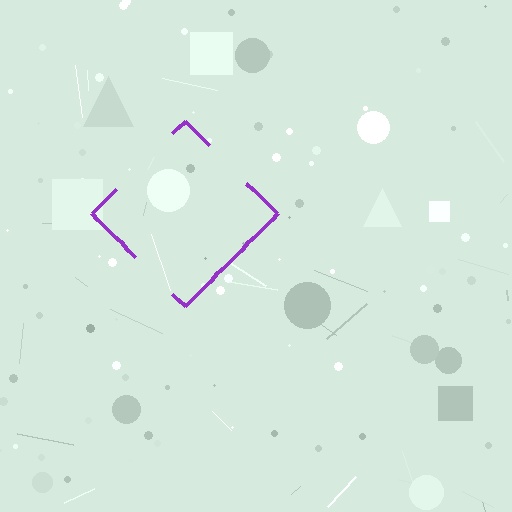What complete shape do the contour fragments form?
The contour fragments form a diamond.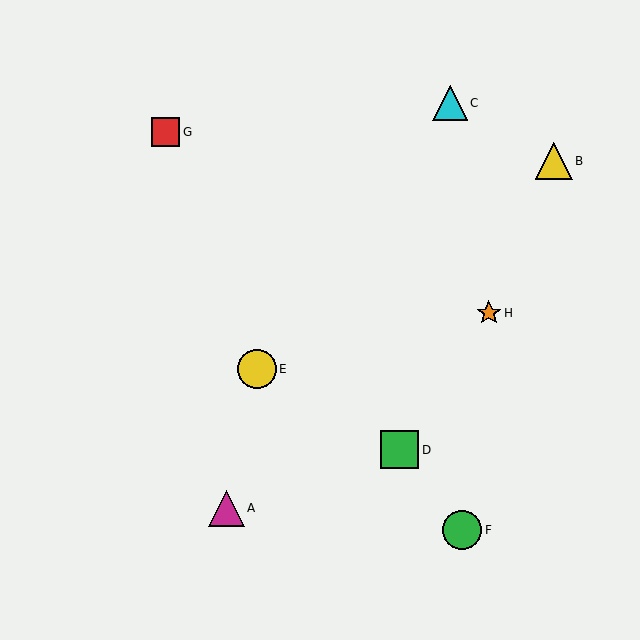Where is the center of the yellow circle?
The center of the yellow circle is at (257, 369).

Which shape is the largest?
The green circle (labeled F) is the largest.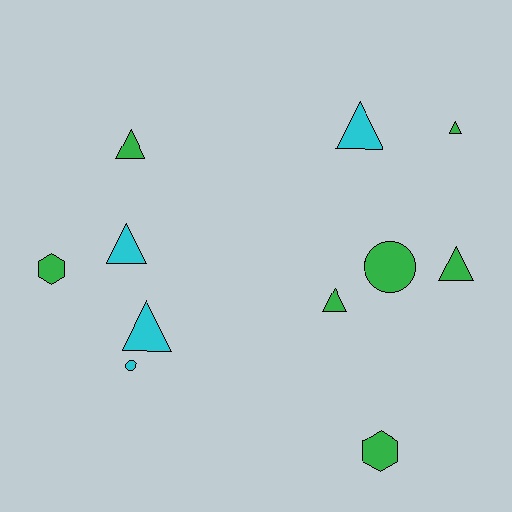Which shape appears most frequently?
Triangle, with 7 objects.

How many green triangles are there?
There are 4 green triangles.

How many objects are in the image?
There are 11 objects.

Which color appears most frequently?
Green, with 7 objects.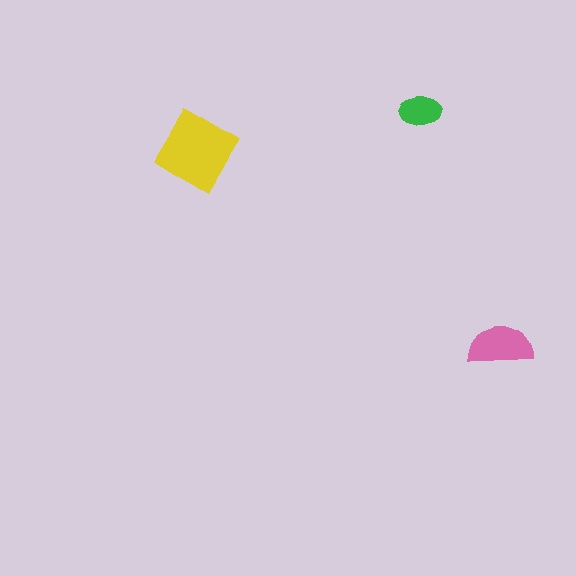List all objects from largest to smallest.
The yellow diamond, the pink semicircle, the green ellipse.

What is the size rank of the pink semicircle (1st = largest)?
2nd.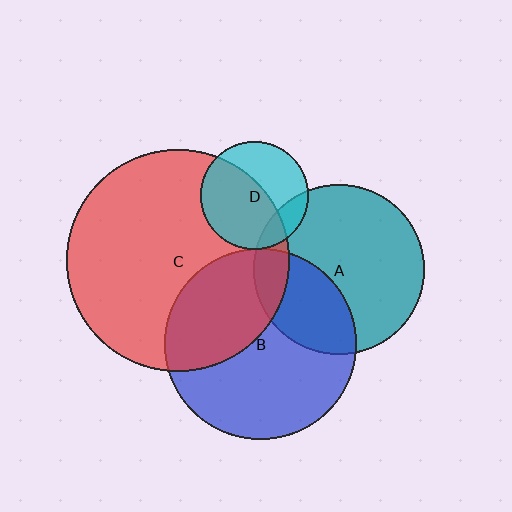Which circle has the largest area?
Circle C (red).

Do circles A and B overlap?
Yes.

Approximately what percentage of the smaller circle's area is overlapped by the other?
Approximately 30%.